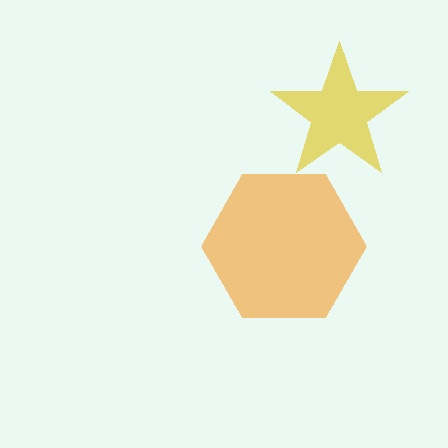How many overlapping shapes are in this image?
There are 2 overlapping shapes in the image.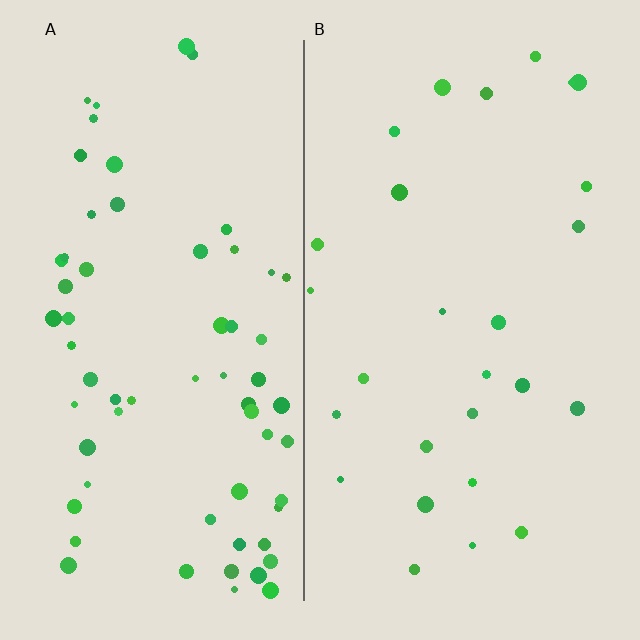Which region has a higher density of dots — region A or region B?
A (the left).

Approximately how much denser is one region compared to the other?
Approximately 2.3× — region A over region B.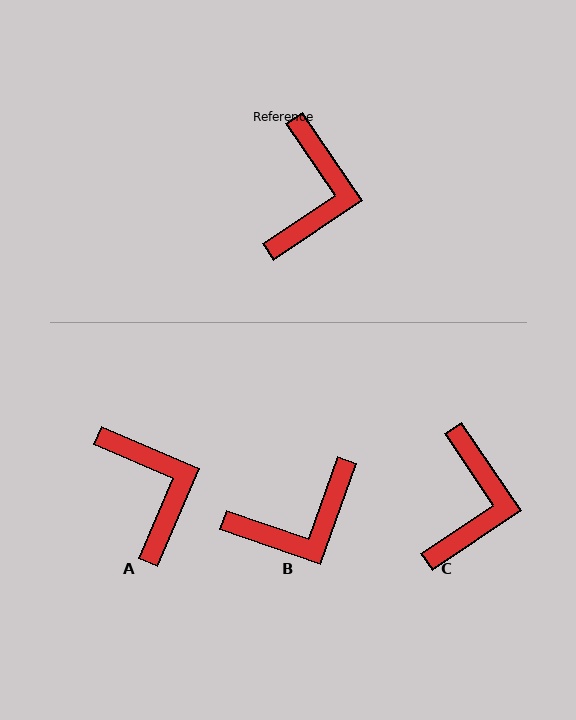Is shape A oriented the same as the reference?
No, it is off by about 33 degrees.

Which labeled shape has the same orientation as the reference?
C.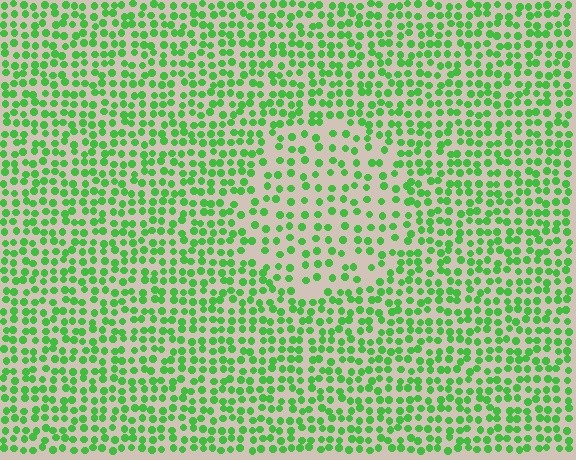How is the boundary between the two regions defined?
The boundary is defined by a change in element density (approximately 1.7x ratio). All elements are the same color, size, and shape.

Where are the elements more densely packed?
The elements are more densely packed outside the circle boundary.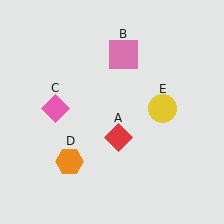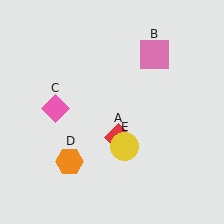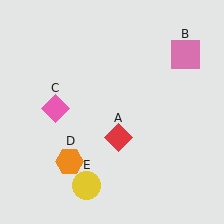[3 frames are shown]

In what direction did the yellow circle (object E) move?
The yellow circle (object E) moved down and to the left.